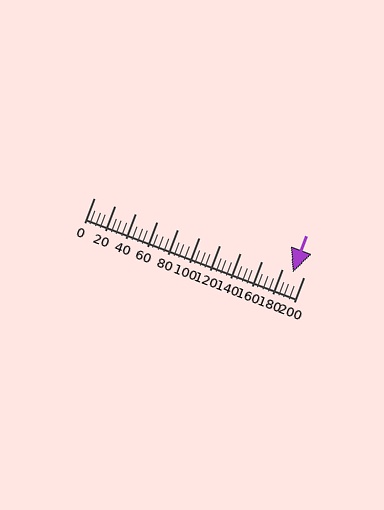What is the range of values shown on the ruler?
The ruler shows values from 0 to 200.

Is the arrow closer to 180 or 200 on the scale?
The arrow is closer to 200.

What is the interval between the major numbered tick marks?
The major tick marks are spaced 20 units apart.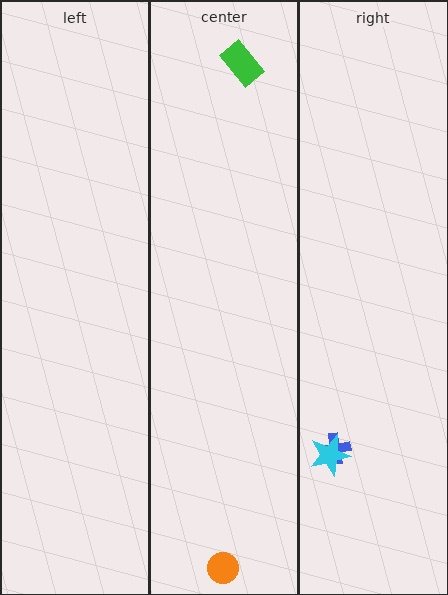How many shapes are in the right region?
2.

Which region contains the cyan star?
The right region.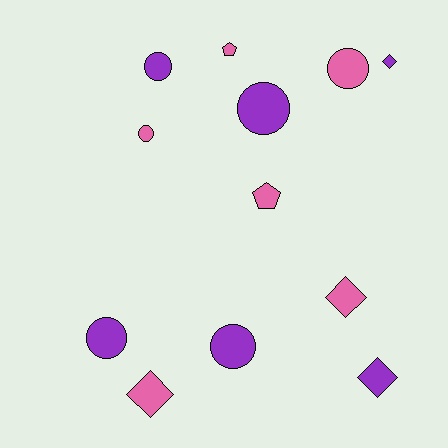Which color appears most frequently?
Purple, with 6 objects.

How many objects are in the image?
There are 12 objects.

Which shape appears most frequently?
Circle, with 6 objects.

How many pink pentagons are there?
There are 2 pink pentagons.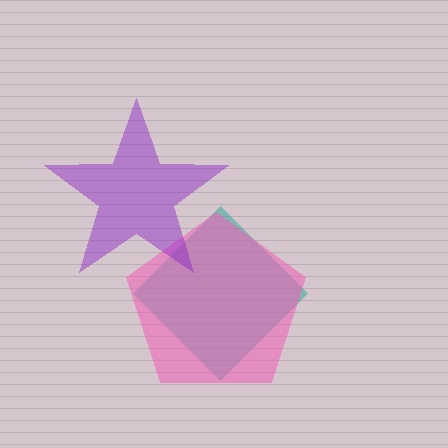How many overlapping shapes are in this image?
There are 3 overlapping shapes in the image.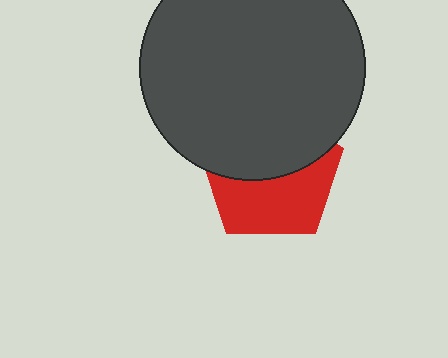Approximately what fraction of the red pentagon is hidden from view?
Roughly 51% of the red pentagon is hidden behind the dark gray circle.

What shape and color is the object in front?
The object in front is a dark gray circle.